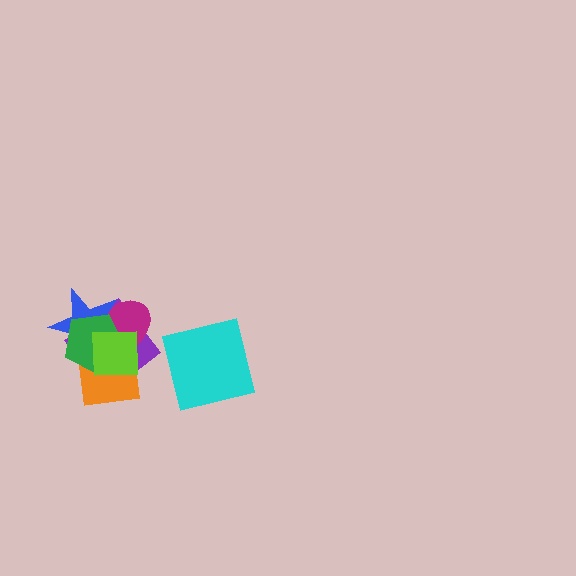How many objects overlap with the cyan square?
0 objects overlap with the cyan square.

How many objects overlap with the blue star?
5 objects overlap with the blue star.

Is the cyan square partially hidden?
No, no other shape covers it.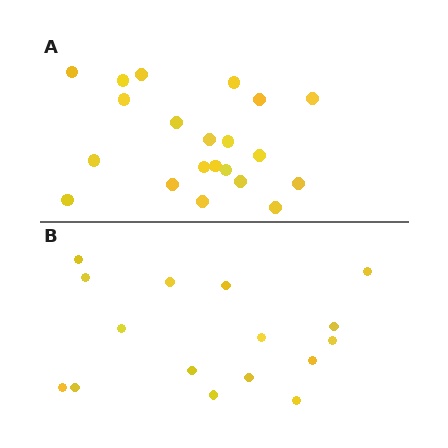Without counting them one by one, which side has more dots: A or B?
Region A (the top region) has more dots.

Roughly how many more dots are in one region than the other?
Region A has about 5 more dots than region B.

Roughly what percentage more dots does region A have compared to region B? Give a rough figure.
About 30% more.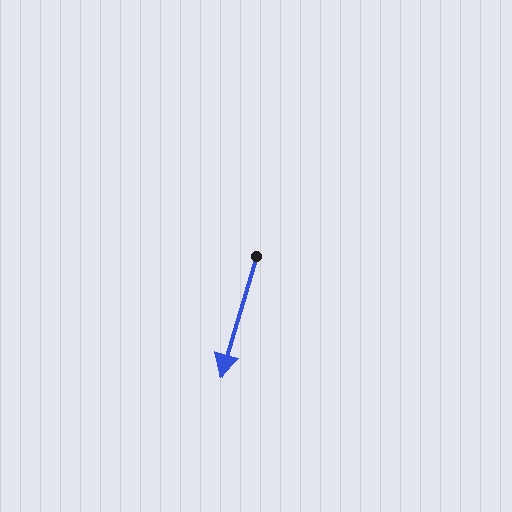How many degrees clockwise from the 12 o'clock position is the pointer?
Approximately 197 degrees.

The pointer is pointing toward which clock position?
Roughly 7 o'clock.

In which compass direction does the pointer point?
South.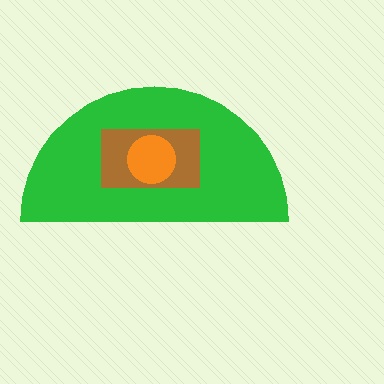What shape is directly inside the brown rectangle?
The orange circle.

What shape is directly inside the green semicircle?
The brown rectangle.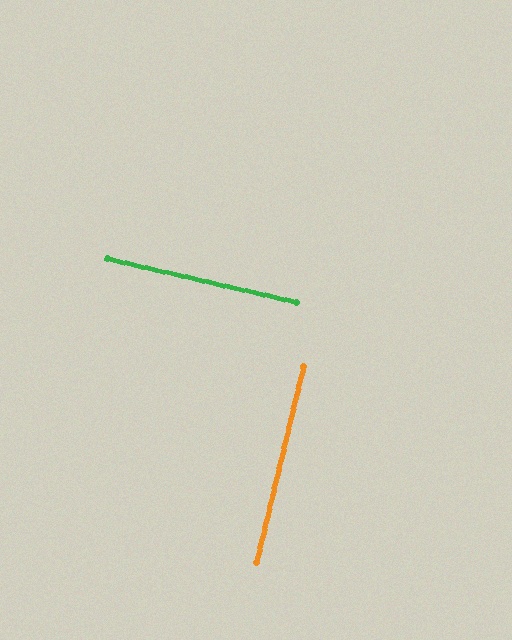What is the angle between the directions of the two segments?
Approximately 89 degrees.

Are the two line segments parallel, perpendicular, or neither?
Perpendicular — they meet at approximately 89°.